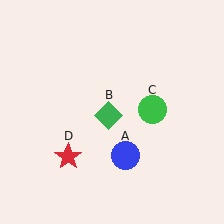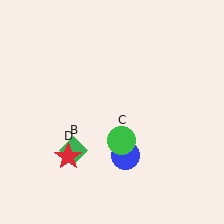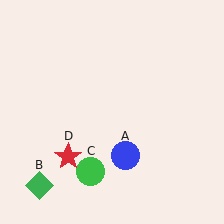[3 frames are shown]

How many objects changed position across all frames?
2 objects changed position: green diamond (object B), green circle (object C).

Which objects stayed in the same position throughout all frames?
Blue circle (object A) and red star (object D) remained stationary.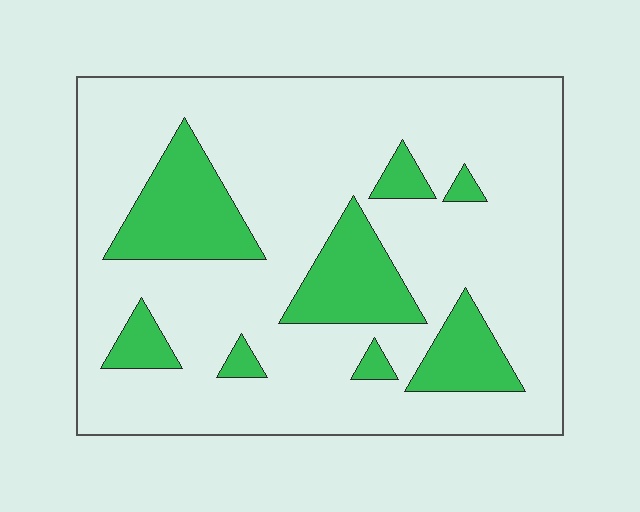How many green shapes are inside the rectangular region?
8.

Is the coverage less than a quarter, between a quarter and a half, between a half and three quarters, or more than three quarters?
Less than a quarter.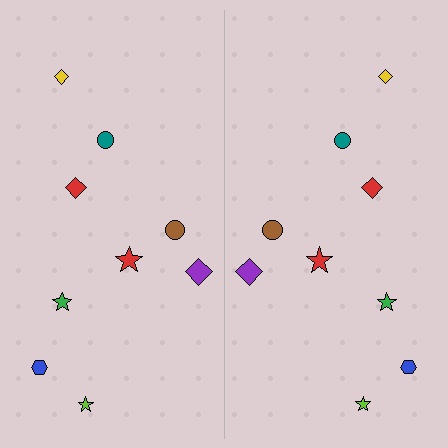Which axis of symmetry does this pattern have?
The pattern has a vertical axis of symmetry running through the center of the image.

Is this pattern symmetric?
Yes, this pattern has bilateral (reflection) symmetry.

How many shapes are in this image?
There are 18 shapes in this image.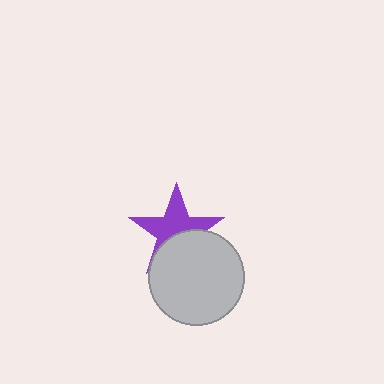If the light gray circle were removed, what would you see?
You would see the complete purple star.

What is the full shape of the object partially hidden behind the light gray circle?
The partially hidden object is a purple star.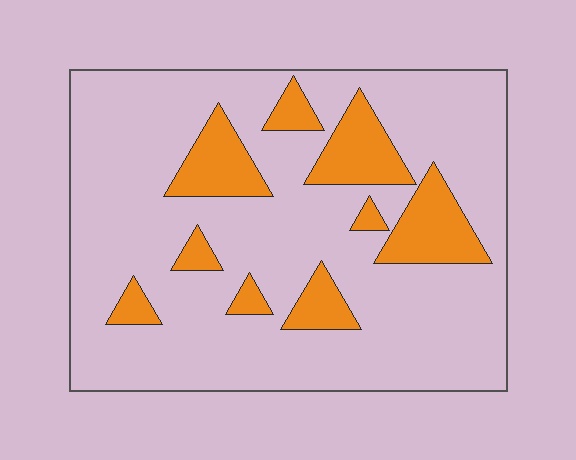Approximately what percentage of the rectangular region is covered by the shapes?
Approximately 20%.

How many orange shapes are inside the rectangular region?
9.